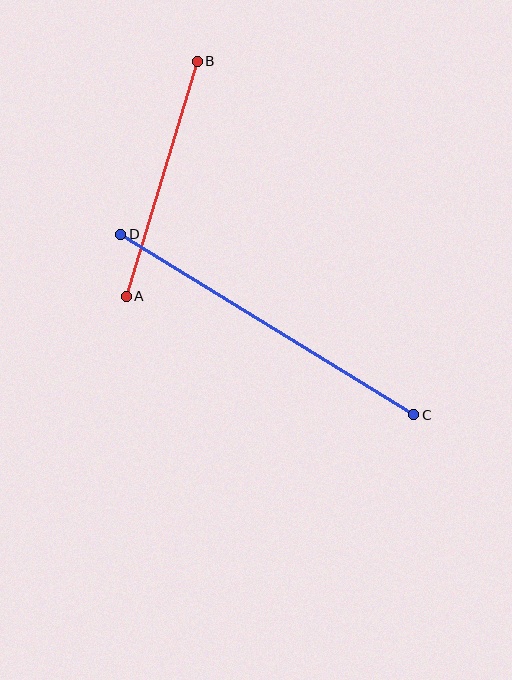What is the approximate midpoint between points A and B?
The midpoint is at approximately (162, 179) pixels.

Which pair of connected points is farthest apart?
Points C and D are farthest apart.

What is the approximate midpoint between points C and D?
The midpoint is at approximately (267, 325) pixels.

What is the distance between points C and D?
The distance is approximately 344 pixels.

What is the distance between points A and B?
The distance is approximately 245 pixels.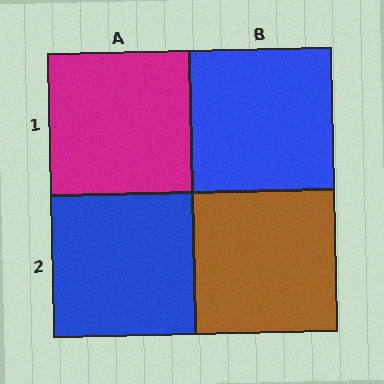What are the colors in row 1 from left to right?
Magenta, blue.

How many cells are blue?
2 cells are blue.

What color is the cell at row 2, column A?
Blue.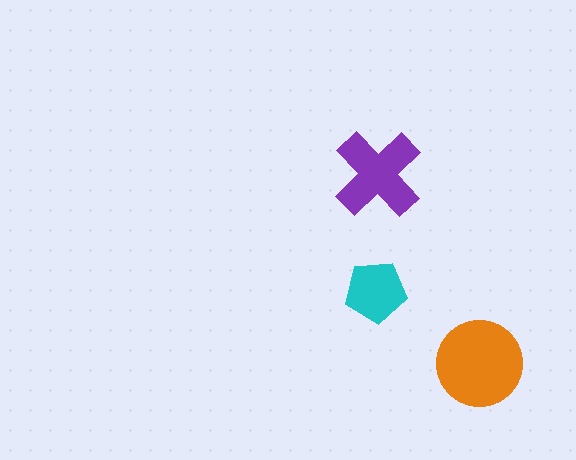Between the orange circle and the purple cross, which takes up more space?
The orange circle.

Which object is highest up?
The purple cross is topmost.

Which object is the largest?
The orange circle.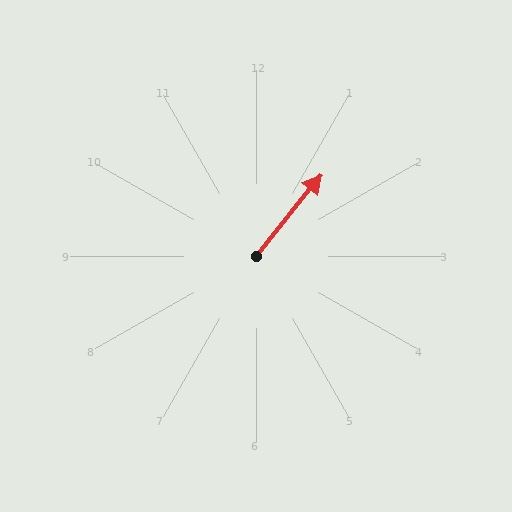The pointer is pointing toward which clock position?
Roughly 1 o'clock.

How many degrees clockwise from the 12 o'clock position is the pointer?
Approximately 39 degrees.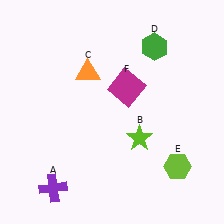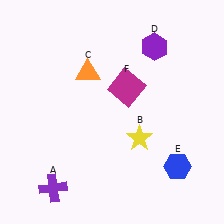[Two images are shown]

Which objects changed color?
B changed from lime to yellow. D changed from green to purple. E changed from lime to blue.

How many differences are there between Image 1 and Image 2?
There are 3 differences between the two images.